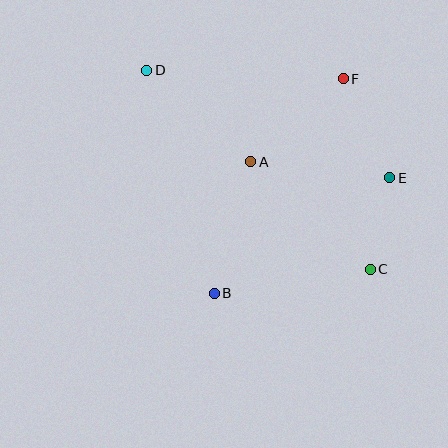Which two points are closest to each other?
Points C and E are closest to each other.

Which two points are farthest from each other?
Points C and D are farthest from each other.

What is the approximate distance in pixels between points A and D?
The distance between A and D is approximately 139 pixels.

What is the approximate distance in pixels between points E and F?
The distance between E and F is approximately 109 pixels.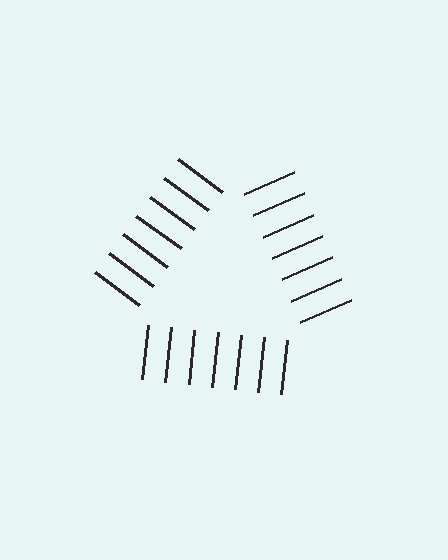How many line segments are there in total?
21 — 7 along each of the 3 edges.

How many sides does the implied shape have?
3 sides — the line-ends trace a triangle.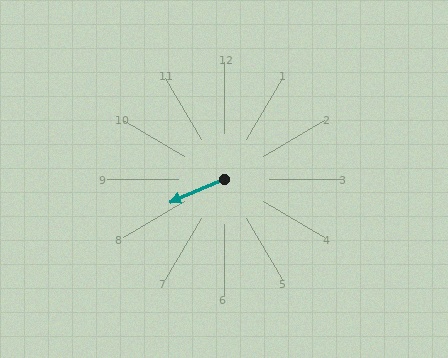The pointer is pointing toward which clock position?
Roughly 8 o'clock.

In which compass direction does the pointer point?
Southwest.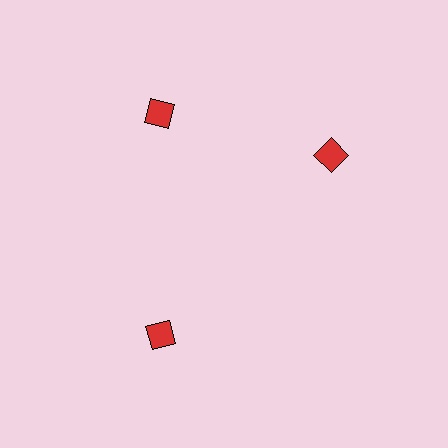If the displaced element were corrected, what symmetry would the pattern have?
It would have 3-fold rotational symmetry — the pattern would map onto itself every 120 degrees.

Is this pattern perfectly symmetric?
No. The 3 red diamonds are arranged in a ring, but one element near the 3 o'clock position is rotated out of alignment along the ring, breaking the 3-fold rotational symmetry.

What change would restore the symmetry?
The symmetry would be restored by rotating it back into even spacing with its neighbors so that all 3 diamonds sit at equal angles and equal distance from the center.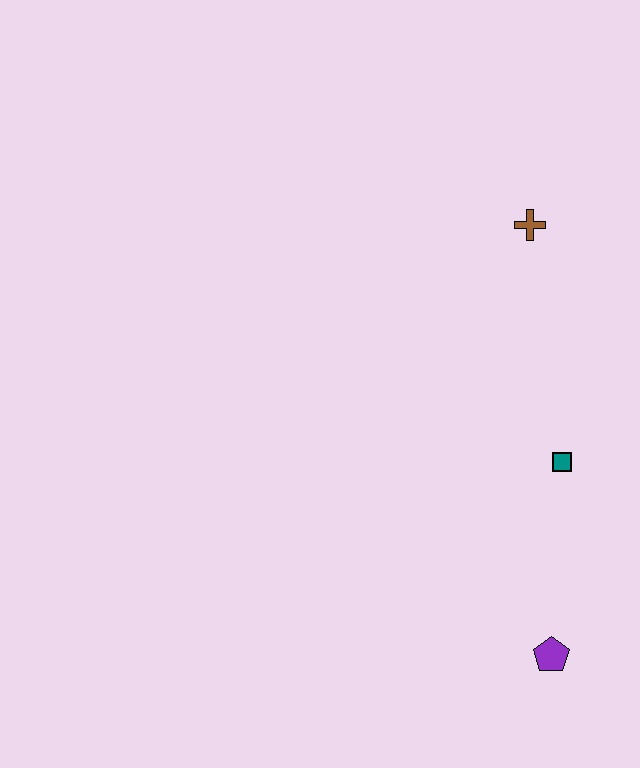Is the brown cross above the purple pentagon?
Yes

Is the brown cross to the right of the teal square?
No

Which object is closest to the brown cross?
The teal square is closest to the brown cross.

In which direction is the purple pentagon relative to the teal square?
The purple pentagon is below the teal square.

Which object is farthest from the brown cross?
The purple pentagon is farthest from the brown cross.